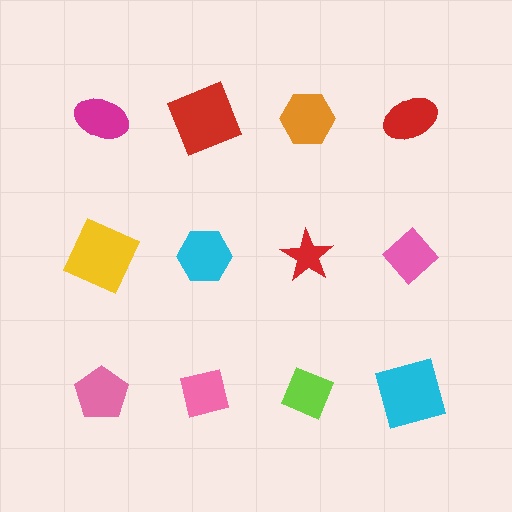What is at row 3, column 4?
A cyan square.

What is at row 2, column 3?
A red star.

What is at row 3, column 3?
A lime diamond.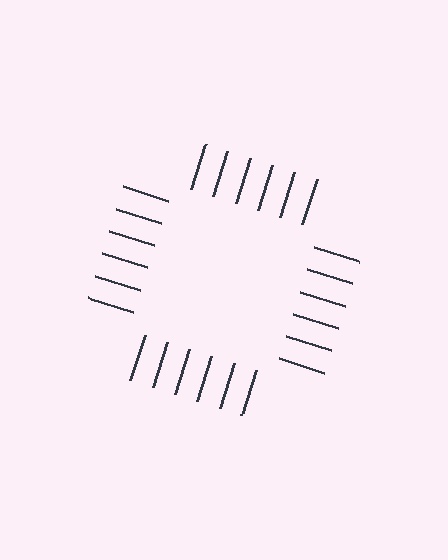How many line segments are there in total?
24 — 6 along each of the 4 edges.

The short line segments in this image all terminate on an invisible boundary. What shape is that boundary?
An illusory square — the line segments terminate on its edges but no continuous stroke is drawn.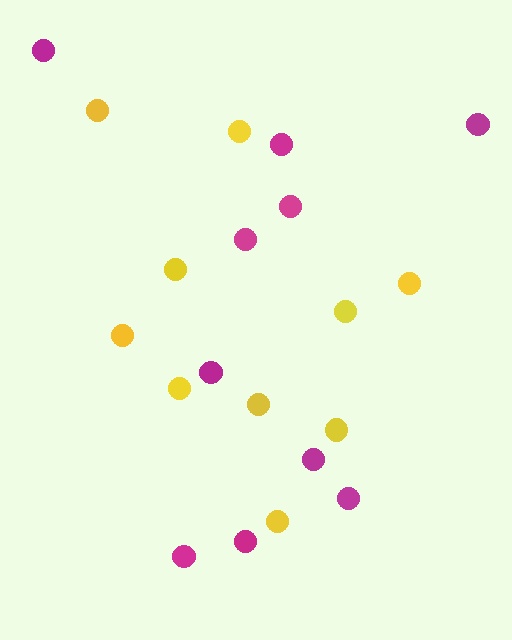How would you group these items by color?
There are 2 groups: one group of magenta circles (10) and one group of yellow circles (10).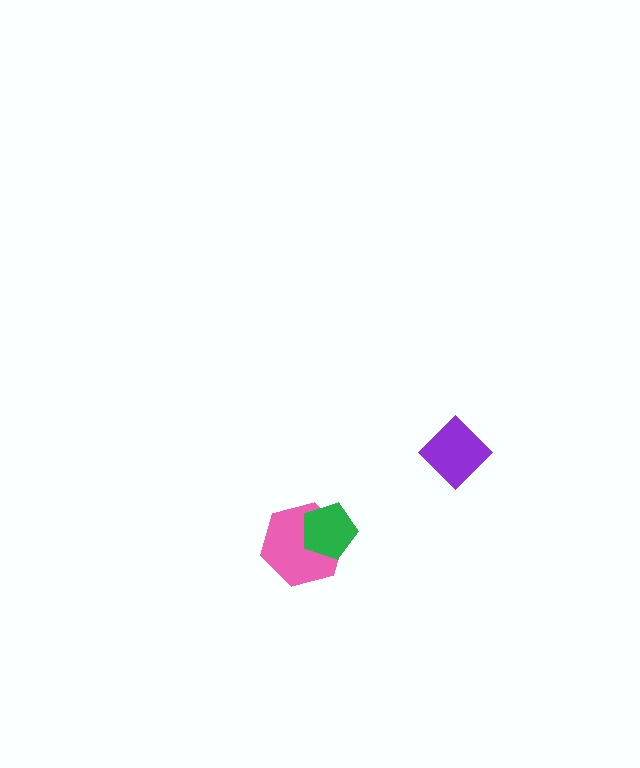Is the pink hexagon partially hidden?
Yes, it is partially covered by another shape.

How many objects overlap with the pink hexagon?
1 object overlaps with the pink hexagon.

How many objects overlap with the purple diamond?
0 objects overlap with the purple diamond.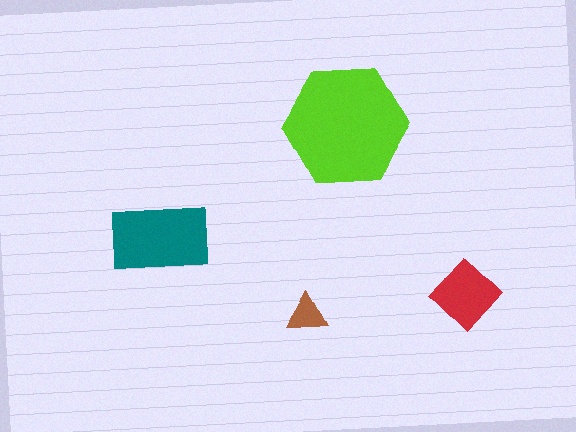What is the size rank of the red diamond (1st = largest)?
3rd.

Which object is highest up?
The lime hexagon is topmost.